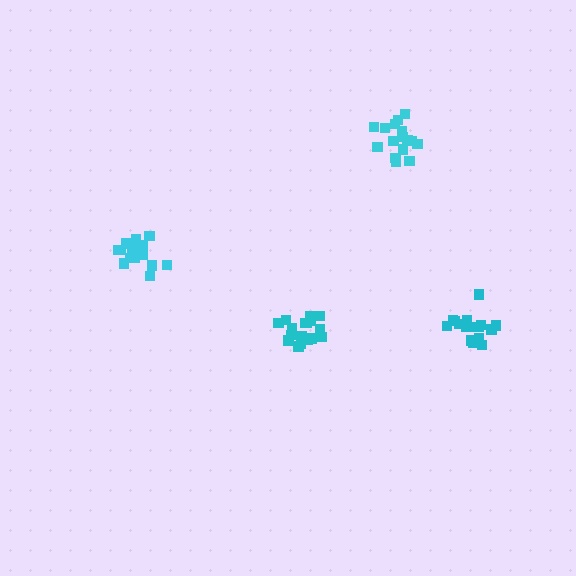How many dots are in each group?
Group 1: 16 dots, Group 2: 17 dots, Group 3: 16 dots, Group 4: 17 dots (66 total).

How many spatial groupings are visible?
There are 4 spatial groupings.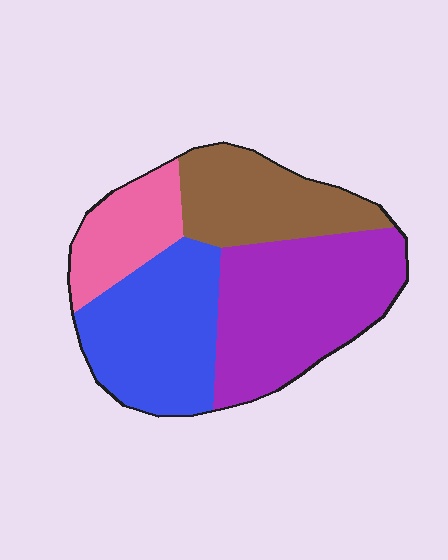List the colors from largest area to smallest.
From largest to smallest: purple, blue, brown, pink.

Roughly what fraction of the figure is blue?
Blue covers 28% of the figure.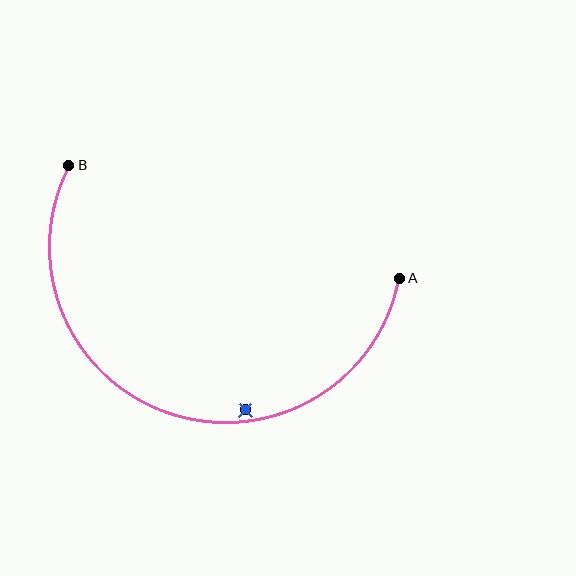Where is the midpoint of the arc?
The arc midpoint is the point on the curve farthest from the straight line joining A and B. It sits below that line.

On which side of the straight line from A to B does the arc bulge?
The arc bulges below the straight line connecting A and B.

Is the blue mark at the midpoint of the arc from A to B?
No — the blue mark does not lie on the arc at all. It sits slightly inside the curve.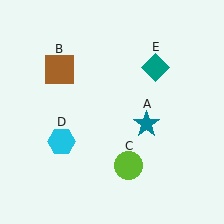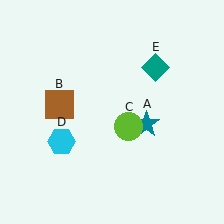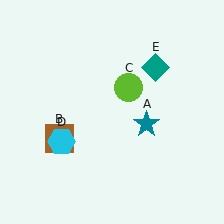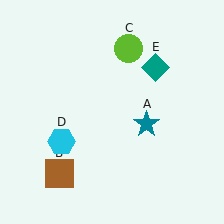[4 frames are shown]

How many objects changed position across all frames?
2 objects changed position: brown square (object B), lime circle (object C).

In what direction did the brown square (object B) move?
The brown square (object B) moved down.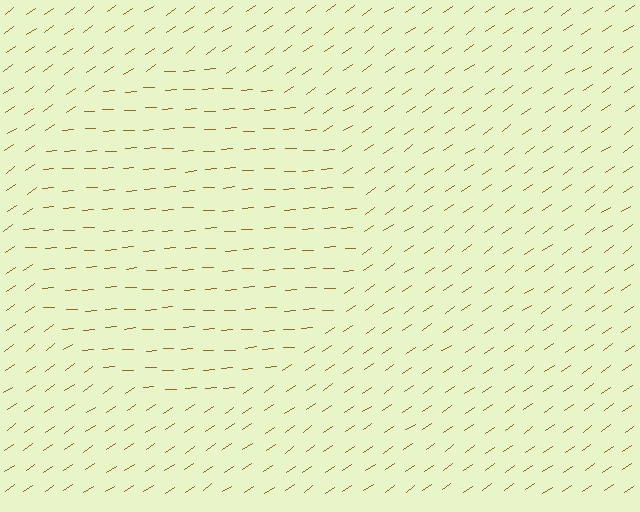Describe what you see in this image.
The image is filled with small brown line segments. A circle region in the image has lines oriented differently from the surrounding lines, creating a visible texture boundary.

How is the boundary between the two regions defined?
The boundary is defined purely by a change in line orientation (approximately 31 degrees difference). All lines are the same color and thickness.